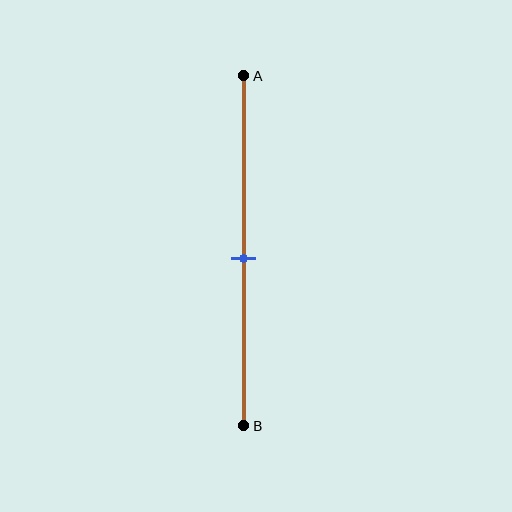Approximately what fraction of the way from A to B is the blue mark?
The blue mark is approximately 50% of the way from A to B.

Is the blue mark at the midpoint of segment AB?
Yes, the mark is approximately at the midpoint.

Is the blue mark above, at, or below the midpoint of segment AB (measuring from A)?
The blue mark is approximately at the midpoint of segment AB.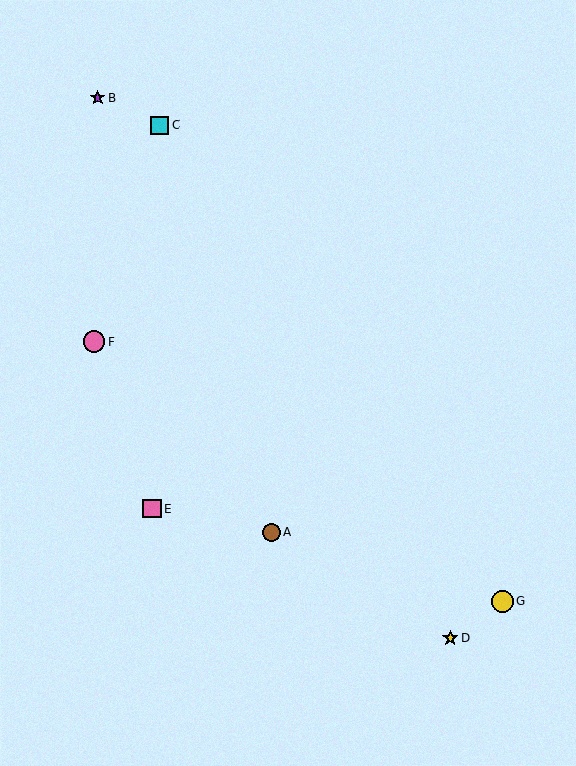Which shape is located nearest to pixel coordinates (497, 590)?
The yellow circle (labeled G) at (502, 601) is nearest to that location.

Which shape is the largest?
The pink circle (labeled F) is the largest.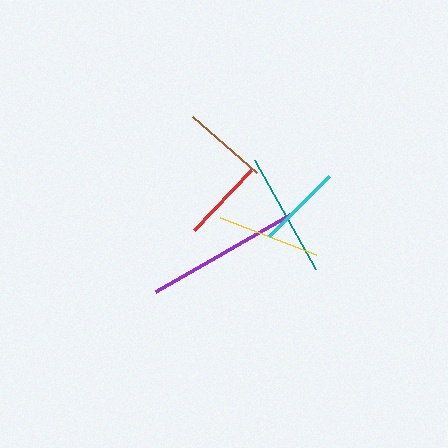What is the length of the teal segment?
The teal segment is approximately 125 pixels long.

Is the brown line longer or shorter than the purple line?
The purple line is longer than the brown line.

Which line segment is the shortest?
The red line is the shortest at approximately 82 pixels.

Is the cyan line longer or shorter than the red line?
The cyan line is longer than the red line.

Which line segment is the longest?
The purple line is the longest at approximately 157 pixels.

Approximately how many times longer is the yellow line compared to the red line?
The yellow line is approximately 1.2 times the length of the red line.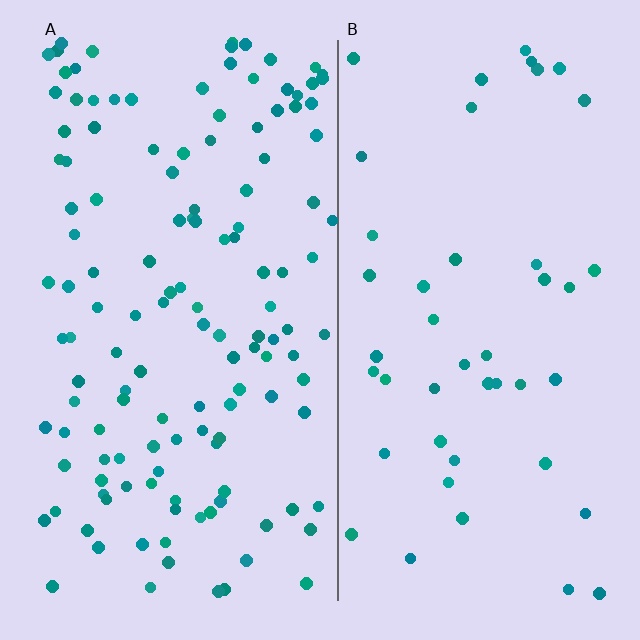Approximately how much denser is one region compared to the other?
Approximately 3.0× — region A over region B.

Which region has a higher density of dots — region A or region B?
A (the left).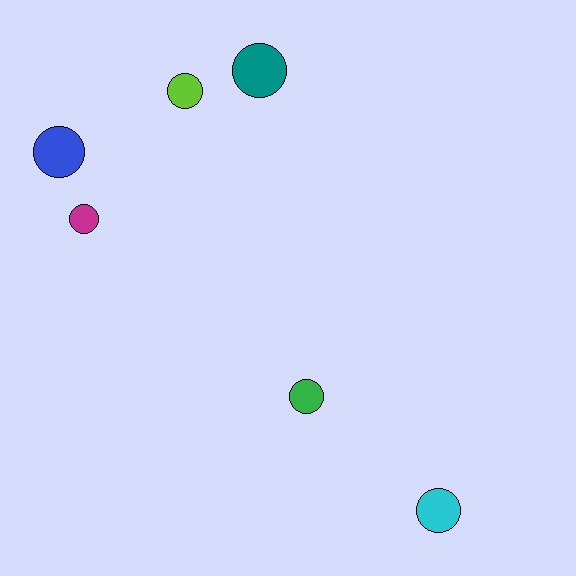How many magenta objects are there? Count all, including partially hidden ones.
There is 1 magenta object.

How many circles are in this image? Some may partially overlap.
There are 6 circles.